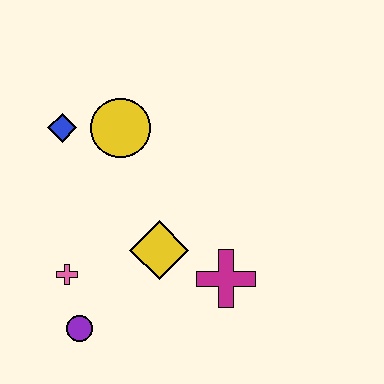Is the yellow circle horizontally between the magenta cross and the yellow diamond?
No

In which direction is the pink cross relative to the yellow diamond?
The pink cross is to the left of the yellow diamond.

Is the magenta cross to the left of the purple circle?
No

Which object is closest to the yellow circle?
The blue diamond is closest to the yellow circle.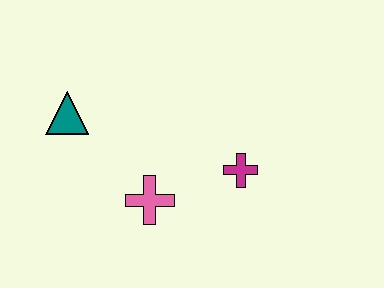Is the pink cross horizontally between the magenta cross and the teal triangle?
Yes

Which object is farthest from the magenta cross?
The teal triangle is farthest from the magenta cross.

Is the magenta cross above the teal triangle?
No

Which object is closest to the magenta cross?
The pink cross is closest to the magenta cross.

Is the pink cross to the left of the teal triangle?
No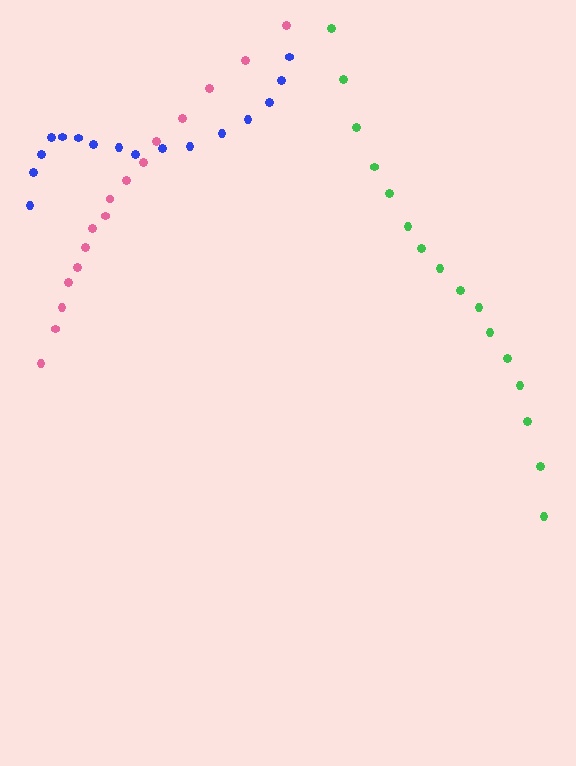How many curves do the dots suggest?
There are 3 distinct paths.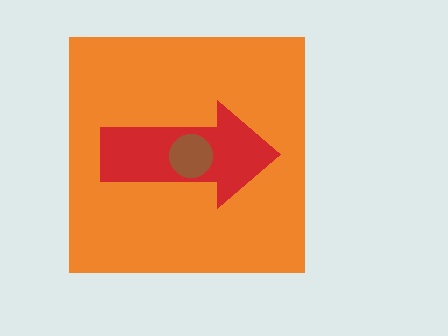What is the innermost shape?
The brown circle.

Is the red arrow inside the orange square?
Yes.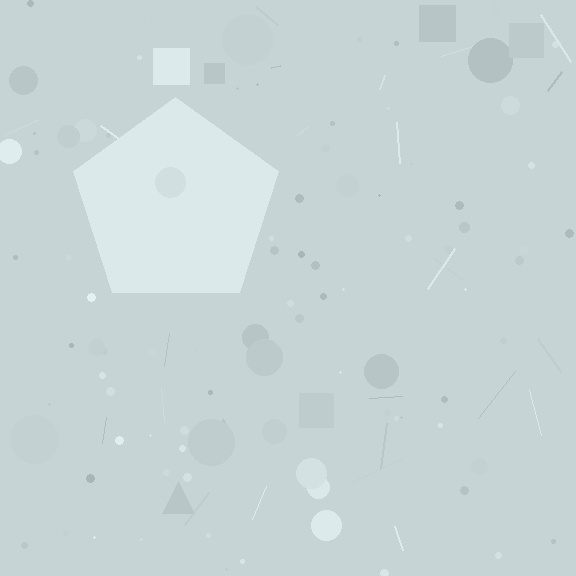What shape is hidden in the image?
A pentagon is hidden in the image.